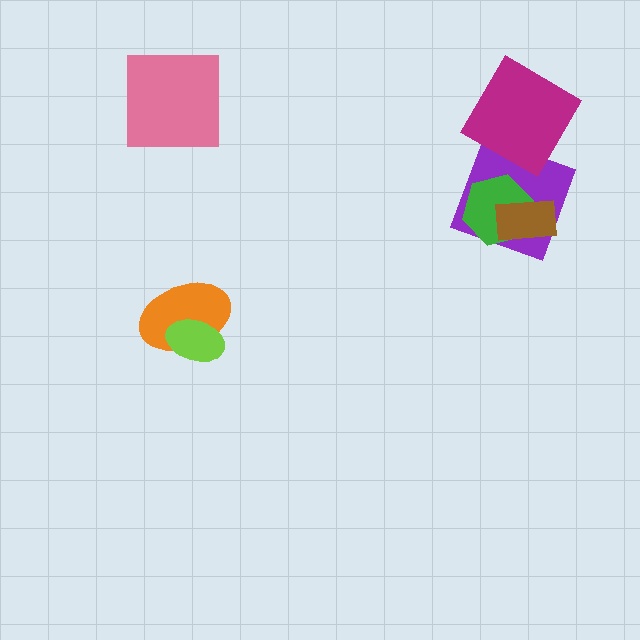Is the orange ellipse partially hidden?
Yes, it is partially covered by another shape.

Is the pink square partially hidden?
No, no other shape covers it.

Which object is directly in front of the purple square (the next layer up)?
The green hexagon is directly in front of the purple square.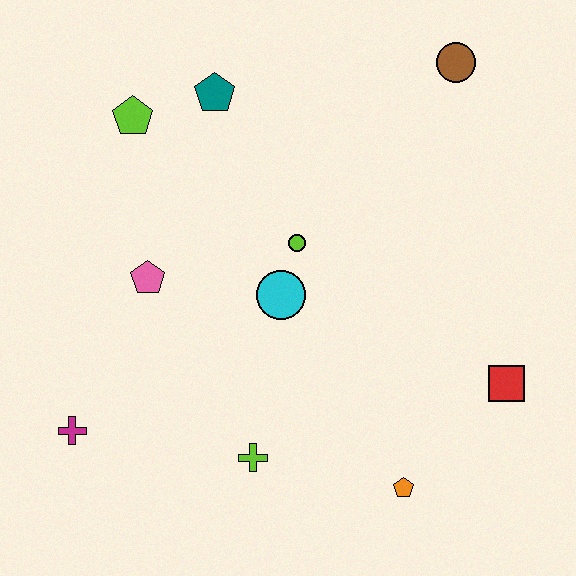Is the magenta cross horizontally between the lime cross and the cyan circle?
No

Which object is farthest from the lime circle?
The magenta cross is farthest from the lime circle.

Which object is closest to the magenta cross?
The pink pentagon is closest to the magenta cross.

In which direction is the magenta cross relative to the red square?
The magenta cross is to the left of the red square.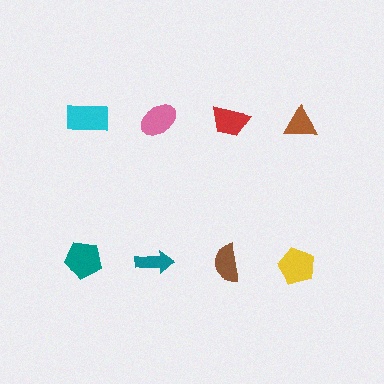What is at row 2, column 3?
A brown semicircle.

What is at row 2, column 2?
A teal arrow.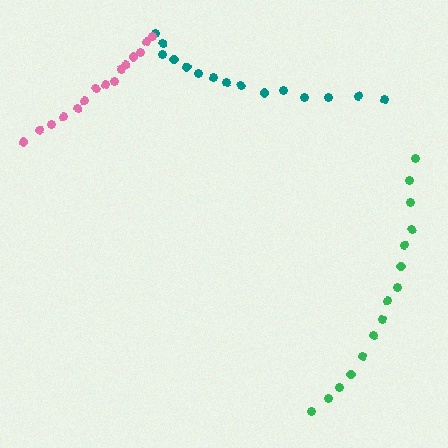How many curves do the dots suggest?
There are 3 distinct paths.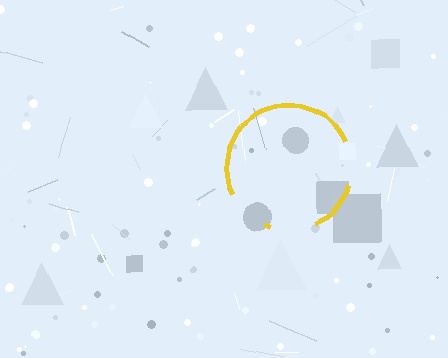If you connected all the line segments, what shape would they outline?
They would outline a circle.